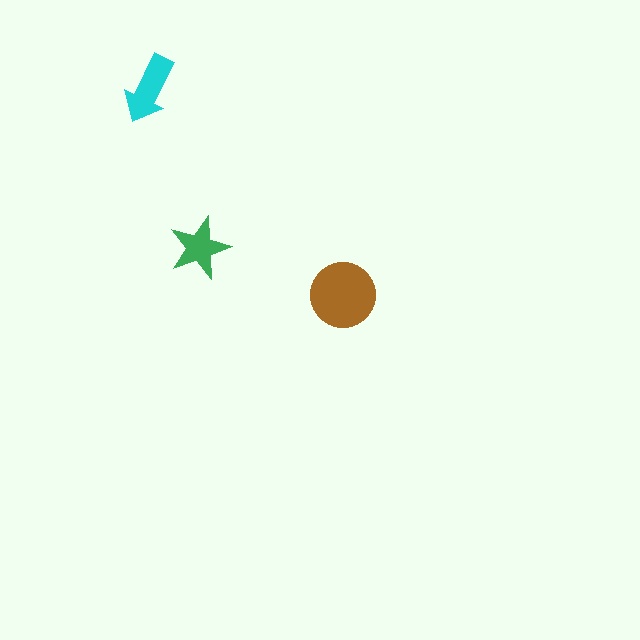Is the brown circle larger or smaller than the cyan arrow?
Larger.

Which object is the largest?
The brown circle.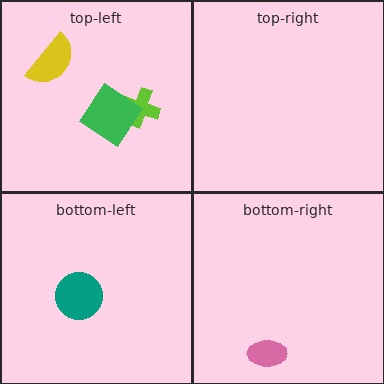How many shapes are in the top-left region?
3.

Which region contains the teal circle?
The bottom-left region.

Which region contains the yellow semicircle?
The top-left region.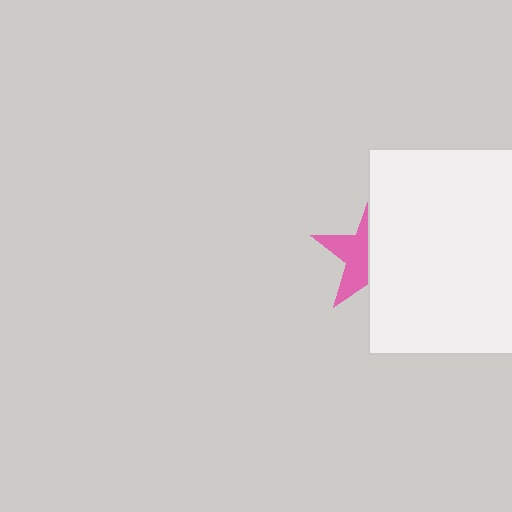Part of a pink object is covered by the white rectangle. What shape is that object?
It is a star.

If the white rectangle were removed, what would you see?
You would see the complete pink star.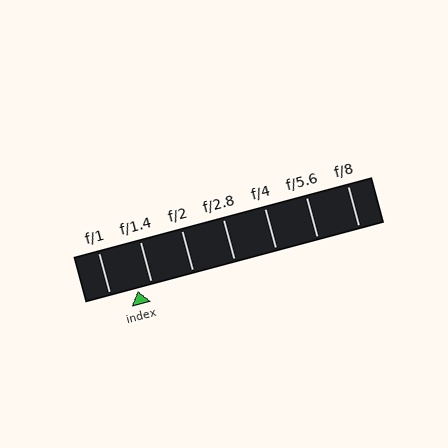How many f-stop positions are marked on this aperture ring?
There are 7 f-stop positions marked.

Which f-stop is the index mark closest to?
The index mark is closest to f/1.4.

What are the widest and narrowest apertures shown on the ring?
The widest aperture shown is f/1 and the narrowest is f/8.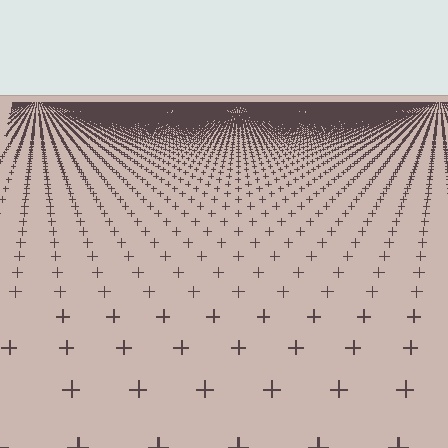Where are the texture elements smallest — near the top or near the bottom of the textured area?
Near the top.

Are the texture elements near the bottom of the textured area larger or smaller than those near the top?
Larger. Near the bottom, elements are closer to the viewer and appear at a bigger on-screen size.